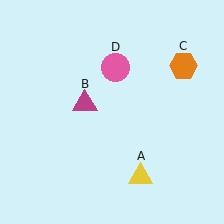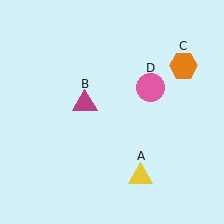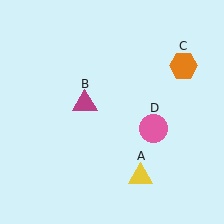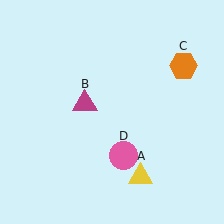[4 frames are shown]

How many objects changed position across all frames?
1 object changed position: pink circle (object D).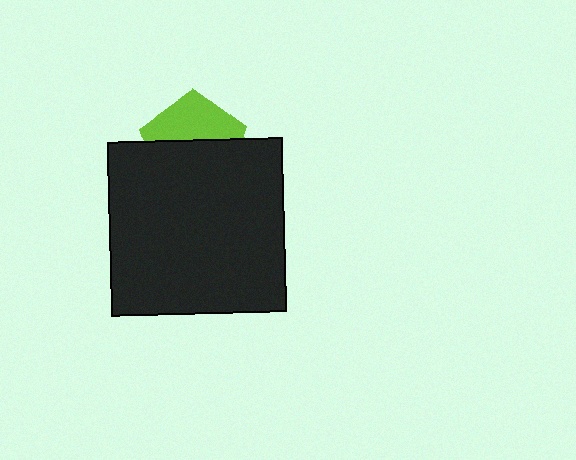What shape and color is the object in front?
The object in front is a black square.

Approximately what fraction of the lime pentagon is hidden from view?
Roughly 56% of the lime pentagon is hidden behind the black square.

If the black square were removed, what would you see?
You would see the complete lime pentagon.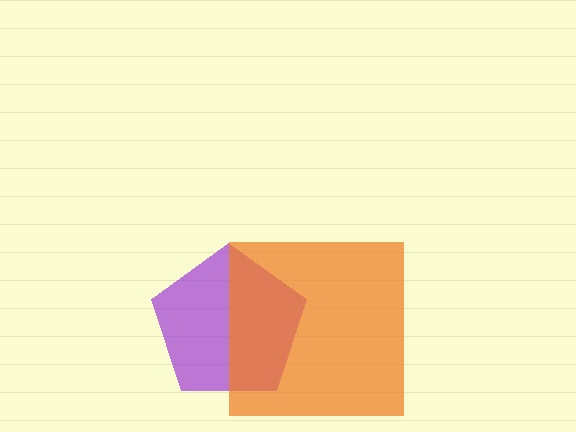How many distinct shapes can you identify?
There are 2 distinct shapes: a purple pentagon, an orange square.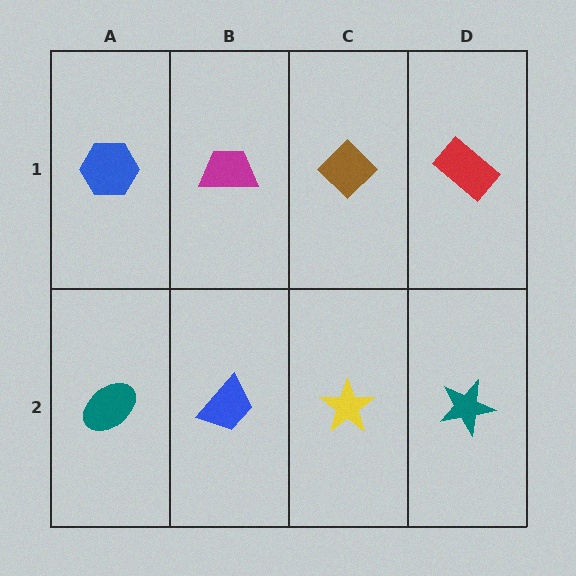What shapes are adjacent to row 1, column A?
A teal ellipse (row 2, column A), a magenta trapezoid (row 1, column B).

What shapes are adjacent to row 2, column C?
A brown diamond (row 1, column C), a blue trapezoid (row 2, column B), a teal star (row 2, column D).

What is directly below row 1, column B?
A blue trapezoid.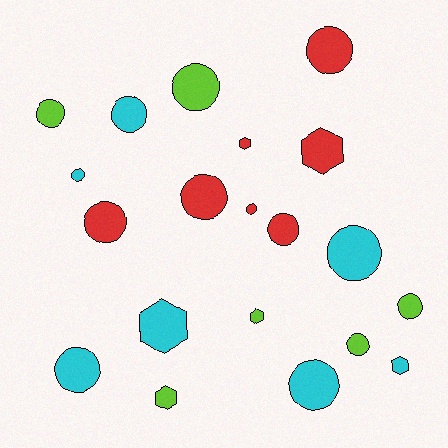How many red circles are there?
There are 5 red circles.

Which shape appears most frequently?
Circle, with 14 objects.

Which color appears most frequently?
Cyan, with 7 objects.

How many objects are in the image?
There are 20 objects.